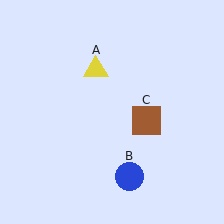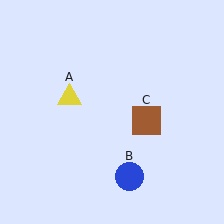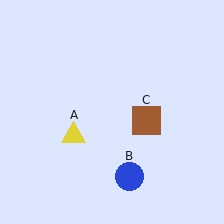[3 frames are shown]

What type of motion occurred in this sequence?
The yellow triangle (object A) rotated counterclockwise around the center of the scene.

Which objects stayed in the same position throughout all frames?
Blue circle (object B) and brown square (object C) remained stationary.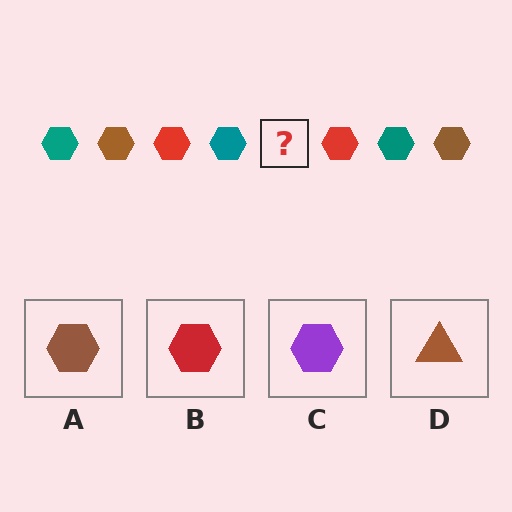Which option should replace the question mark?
Option A.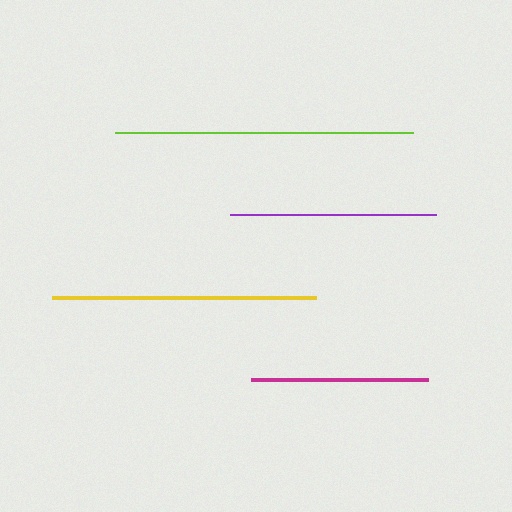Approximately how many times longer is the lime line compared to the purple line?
The lime line is approximately 1.4 times the length of the purple line.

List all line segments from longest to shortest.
From longest to shortest: lime, yellow, purple, magenta.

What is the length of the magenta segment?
The magenta segment is approximately 178 pixels long.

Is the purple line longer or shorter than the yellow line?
The yellow line is longer than the purple line.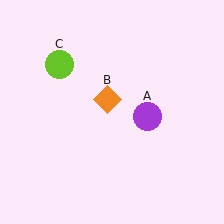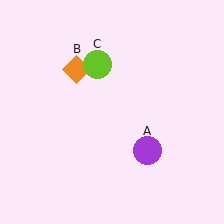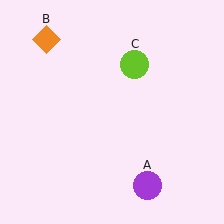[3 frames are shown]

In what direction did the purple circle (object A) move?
The purple circle (object A) moved down.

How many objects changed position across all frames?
3 objects changed position: purple circle (object A), orange diamond (object B), lime circle (object C).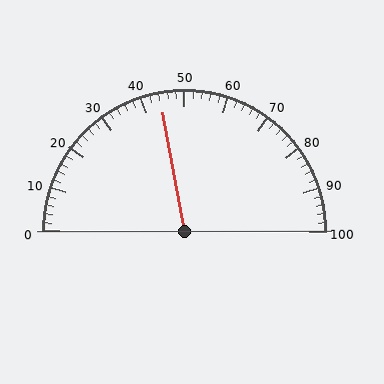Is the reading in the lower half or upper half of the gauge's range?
The reading is in the lower half of the range (0 to 100).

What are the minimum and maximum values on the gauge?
The gauge ranges from 0 to 100.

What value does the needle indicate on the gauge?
The needle indicates approximately 44.